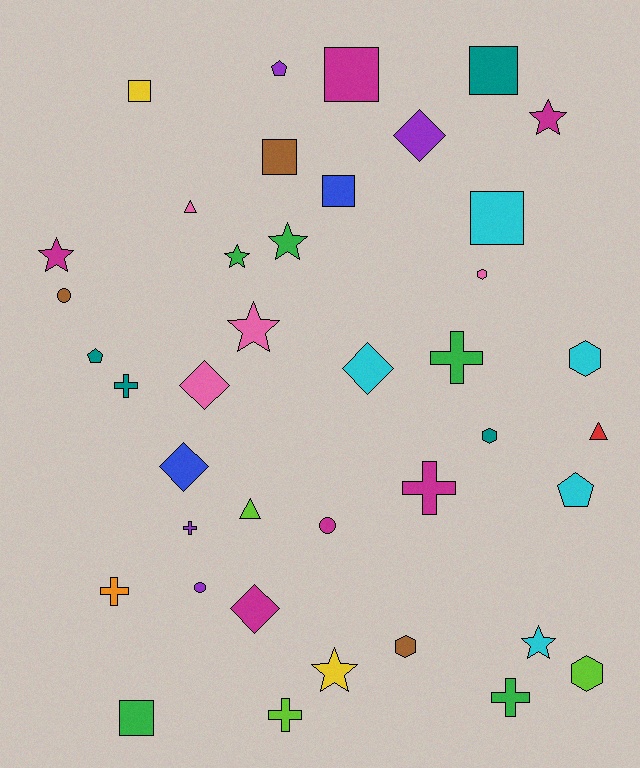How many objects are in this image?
There are 40 objects.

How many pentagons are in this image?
There are 3 pentagons.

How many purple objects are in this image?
There are 4 purple objects.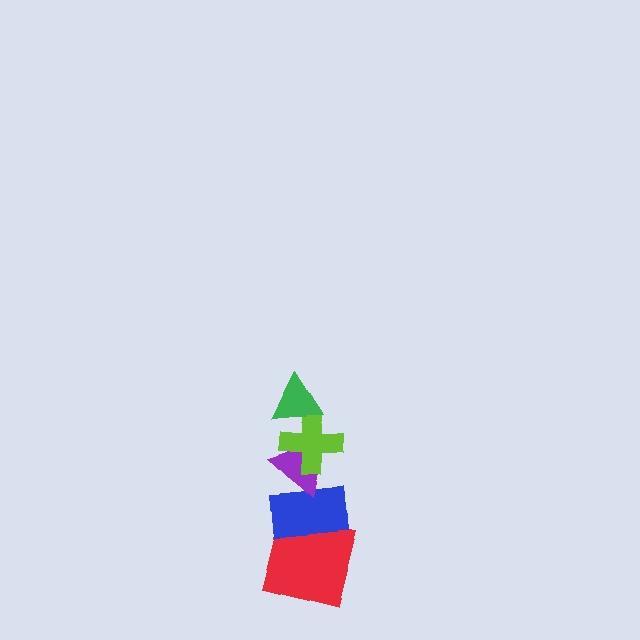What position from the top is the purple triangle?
The purple triangle is 3rd from the top.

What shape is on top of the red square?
The blue rectangle is on top of the red square.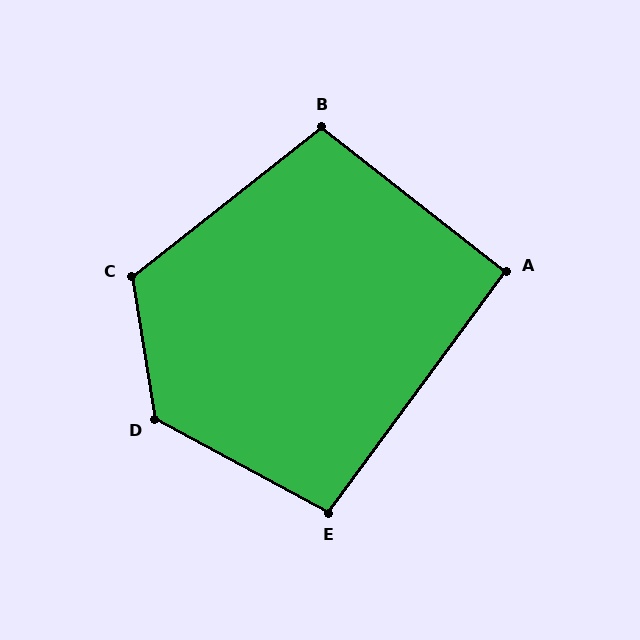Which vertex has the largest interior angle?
D, at approximately 127 degrees.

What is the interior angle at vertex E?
Approximately 98 degrees (obtuse).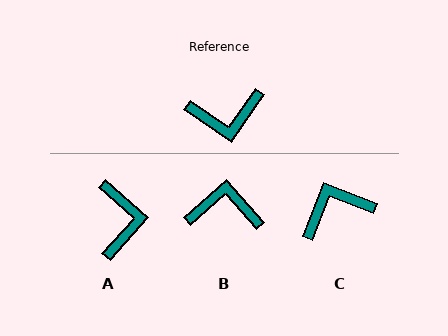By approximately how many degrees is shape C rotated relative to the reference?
Approximately 167 degrees clockwise.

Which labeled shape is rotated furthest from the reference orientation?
C, about 167 degrees away.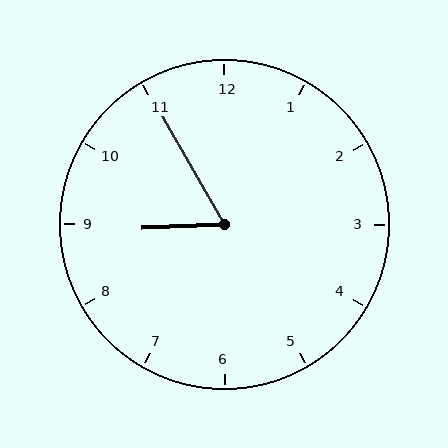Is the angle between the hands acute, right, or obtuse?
It is acute.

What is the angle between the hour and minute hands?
Approximately 62 degrees.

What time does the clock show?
8:55.